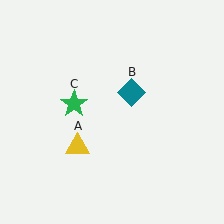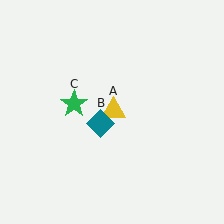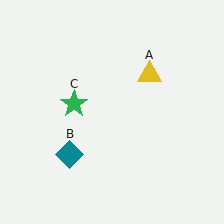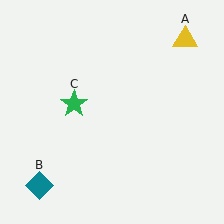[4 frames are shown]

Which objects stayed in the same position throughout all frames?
Green star (object C) remained stationary.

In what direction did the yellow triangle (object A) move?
The yellow triangle (object A) moved up and to the right.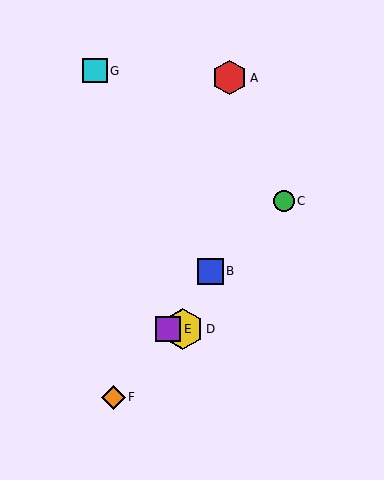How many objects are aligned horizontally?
2 objects (D, E) are aligned horizontally.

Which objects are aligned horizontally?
Objects D, E are aligned horizontally.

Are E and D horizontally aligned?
Yes, both are at y≈329.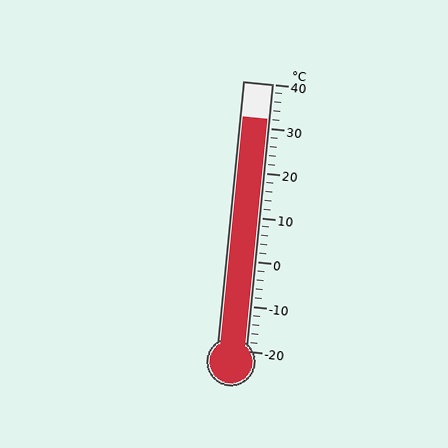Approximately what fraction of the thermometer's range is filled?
The thermometer is filled to approximately 85% of its range.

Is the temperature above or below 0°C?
The temperature is above 0°C.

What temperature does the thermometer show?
The thermometer shows approximately 32°C.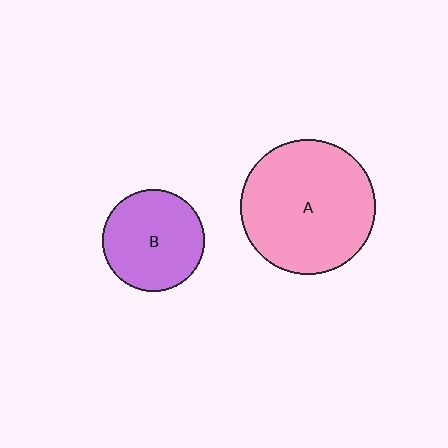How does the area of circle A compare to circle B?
Approximately 1.7 times.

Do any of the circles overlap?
No, none of the circles overlap.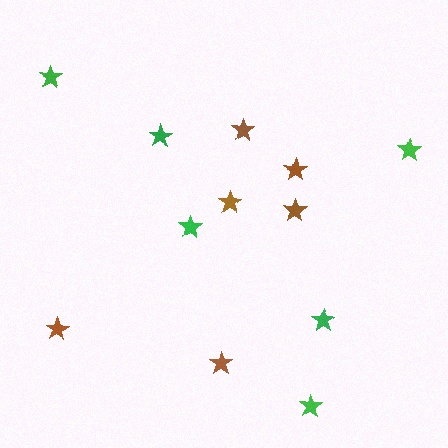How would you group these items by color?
There are 2 groups: one group of green stars (6) and one group of brown stars (6).